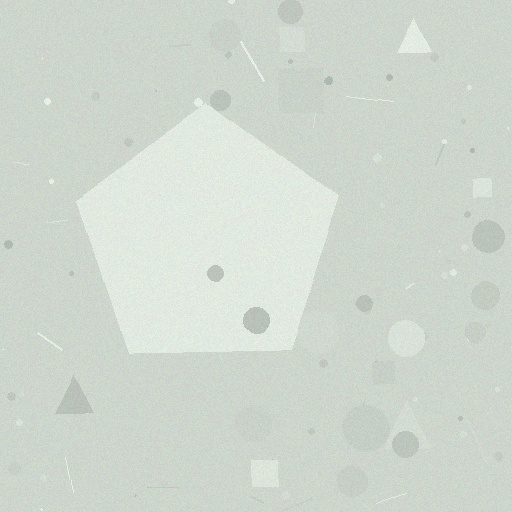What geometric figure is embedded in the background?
A pentagon is embedded in the background.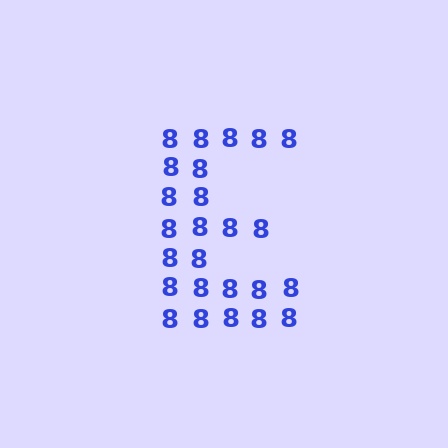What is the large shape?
The large shape is the letter E.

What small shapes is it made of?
It is made of small digit 8's.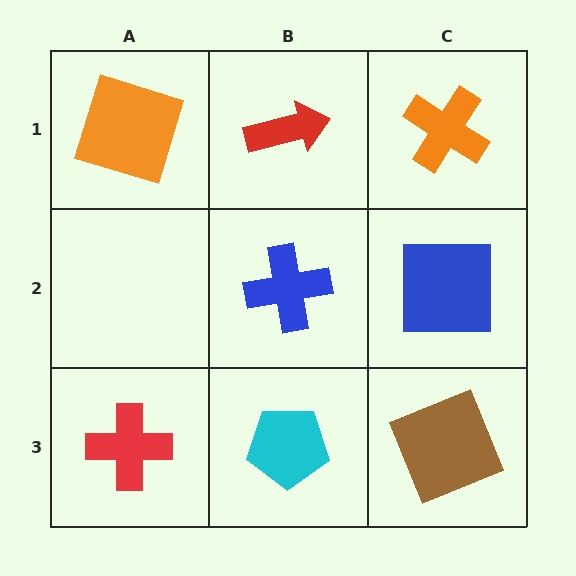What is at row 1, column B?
A red arrow.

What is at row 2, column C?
A blue square.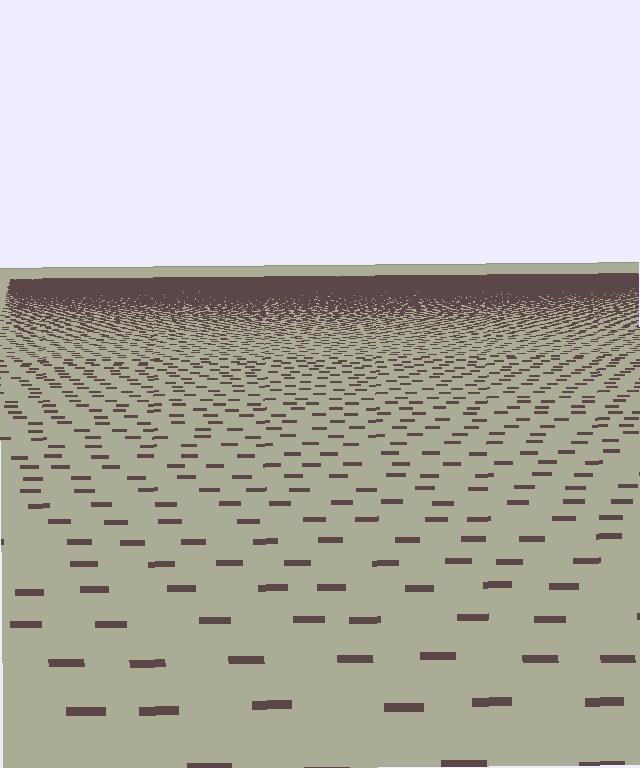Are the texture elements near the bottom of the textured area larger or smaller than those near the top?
Larger. Near the bottom, elements are closer to the viewer and appear at a bigger on-screen size.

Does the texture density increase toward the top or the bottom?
Density increases toward the top.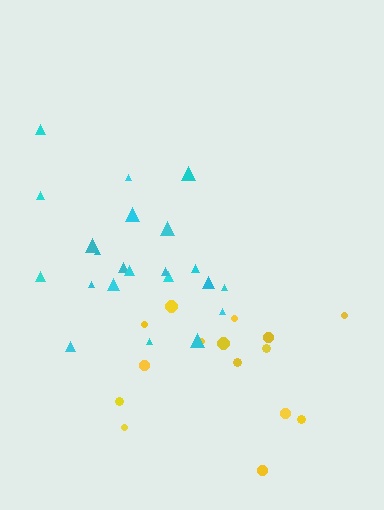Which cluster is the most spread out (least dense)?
Yellow.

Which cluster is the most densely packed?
Cyan.